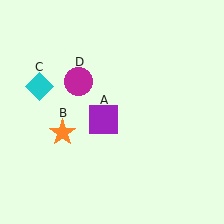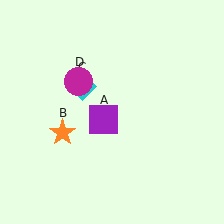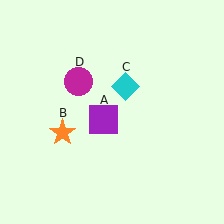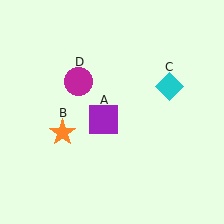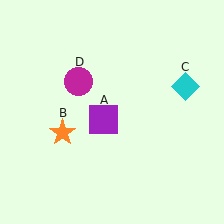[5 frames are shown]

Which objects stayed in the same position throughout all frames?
Purple square (object A) and orange star (object B) and magenta circle (object D) remained stationary.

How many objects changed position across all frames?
1 object changed position: cyan diamond (object C).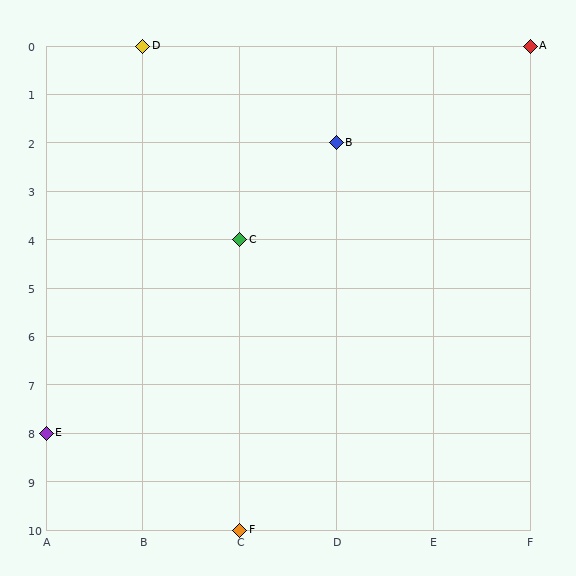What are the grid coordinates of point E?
Point E is at grid coordinates (A, 8).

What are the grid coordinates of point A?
Point A is at grid coordinates (F, 0).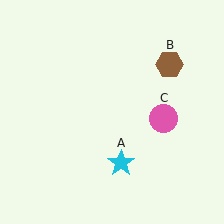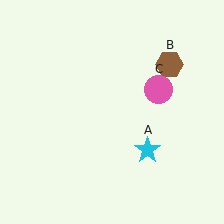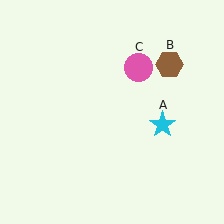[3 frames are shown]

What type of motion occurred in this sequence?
The cyan star (object A), pink circle (object C) rotated counterclockwise around the center of the scene.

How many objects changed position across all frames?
2 objects changed position: cyan star (object A), pink circle (object C).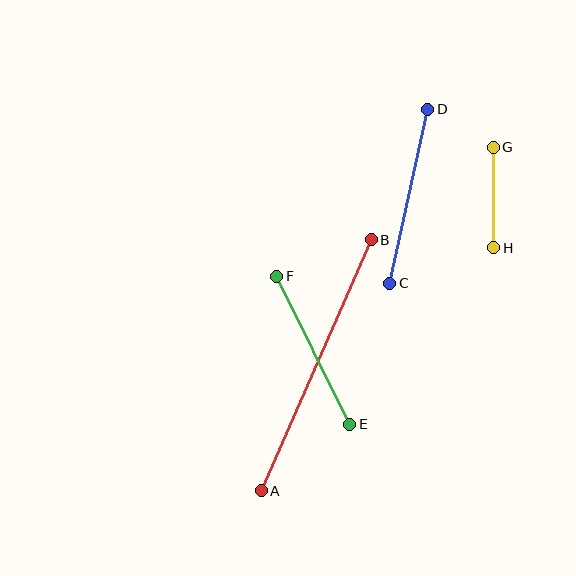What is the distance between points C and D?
The distance is approximately 178 pixels.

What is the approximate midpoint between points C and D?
The midpoint is at approximately (409, 196) pixels.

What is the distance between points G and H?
The distance is approximately 101 pixels.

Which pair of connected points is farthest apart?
Points A and B are farthest apart.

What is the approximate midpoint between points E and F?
The midpoint is at approximately (313, 350) pixels.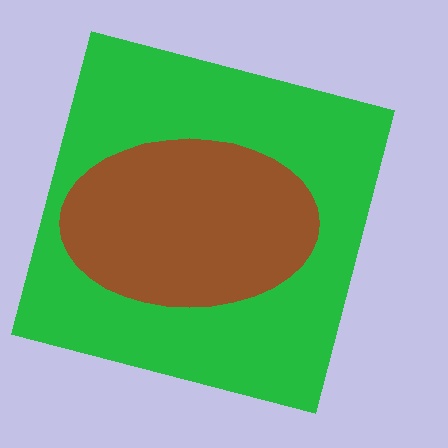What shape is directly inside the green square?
The brown ellipse.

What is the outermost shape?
The green square.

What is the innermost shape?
The brown ellipse.